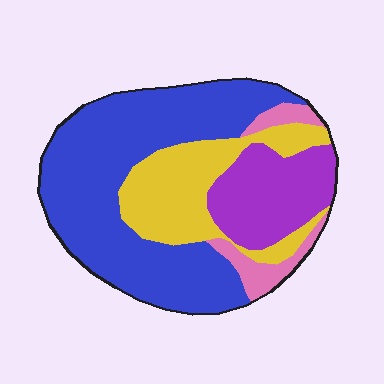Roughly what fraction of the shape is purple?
Purple takes up about one sixth (1/6) of the shape.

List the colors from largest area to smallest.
From largest to smallest: blue, yellow, purple, pink.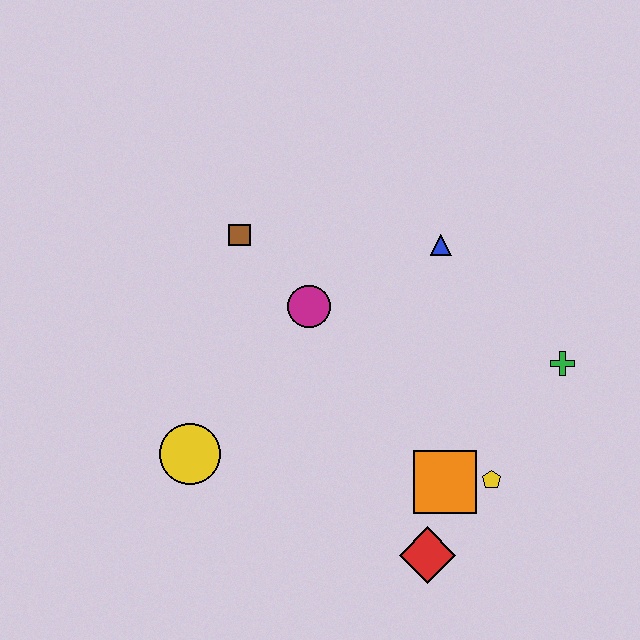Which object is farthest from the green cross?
The yellow circle is farthest from the green cross.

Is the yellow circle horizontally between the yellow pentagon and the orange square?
No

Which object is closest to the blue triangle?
The magenta circle is closest to the blue triangle.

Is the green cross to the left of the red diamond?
No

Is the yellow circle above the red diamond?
Yes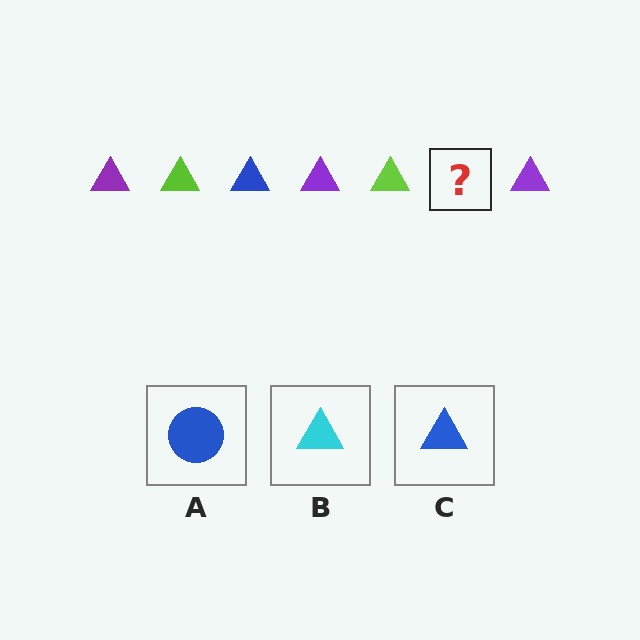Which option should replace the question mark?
Option C.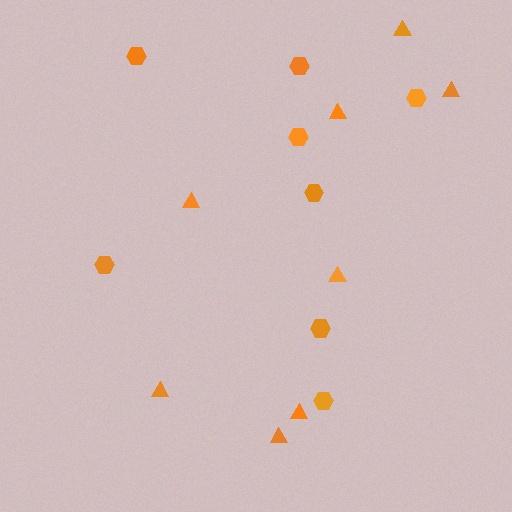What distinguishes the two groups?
There are 2 groups: one group of triangles (8) and one group of hexagons (8).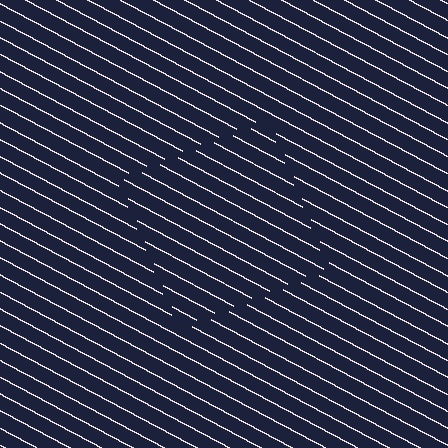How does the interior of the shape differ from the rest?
The interior of the shape contains the same grating, shifted by half a period — the contour is defined by the phase discontinuity where line-ends from the inner and outer gratings abut.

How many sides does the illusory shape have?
4 sides — the line-ends trace a square.